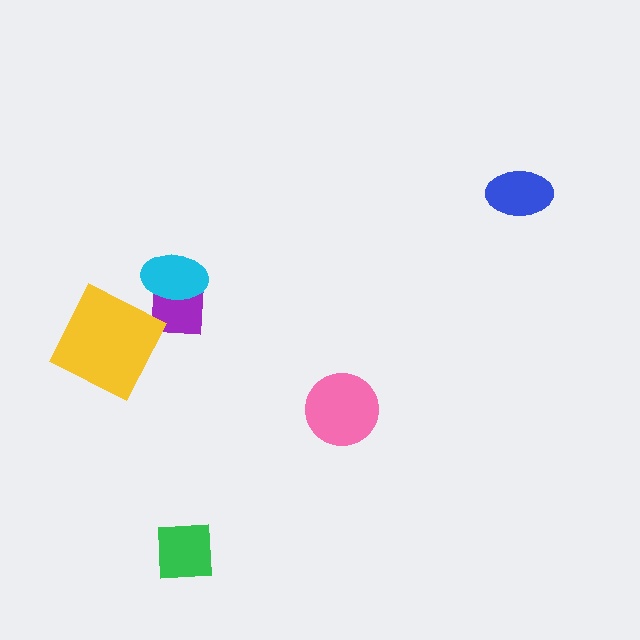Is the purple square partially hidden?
Yes, it is partially covered by another shape.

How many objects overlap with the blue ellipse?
0 objects overlap with the blue ellipse.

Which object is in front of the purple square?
The cyan ellipse is in front of the purple square.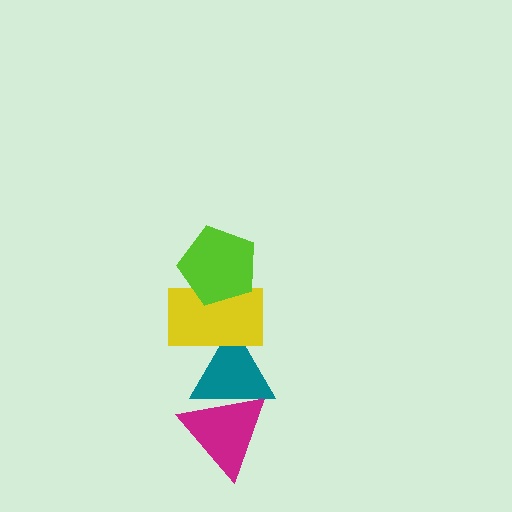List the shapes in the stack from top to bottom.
From top to bottom: the lime pentagon, the yellow rectangle, the teal triangle, the magenta triangle.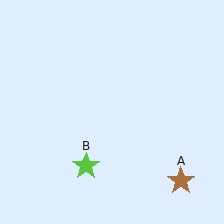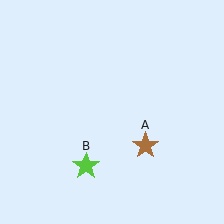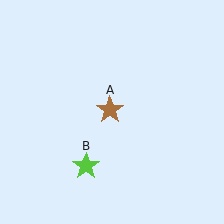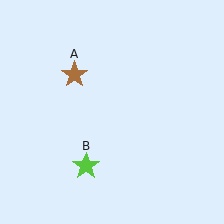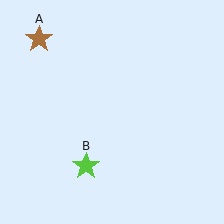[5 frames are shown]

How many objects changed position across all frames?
1 object changed position: brown star (object A).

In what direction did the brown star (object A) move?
The brown star (object A) moved up and to the left.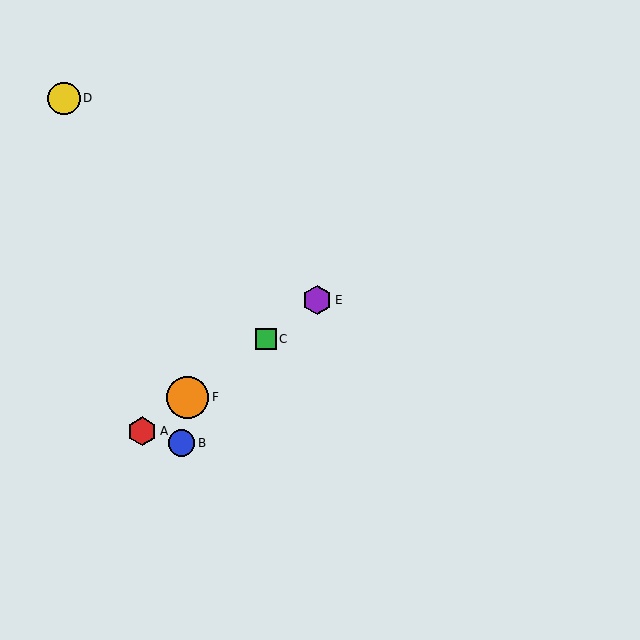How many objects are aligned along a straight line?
4 objects (A, C, E, F) are aligned along a straight line.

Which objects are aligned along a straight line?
Objects A, C, E, F are aligned along a straight line.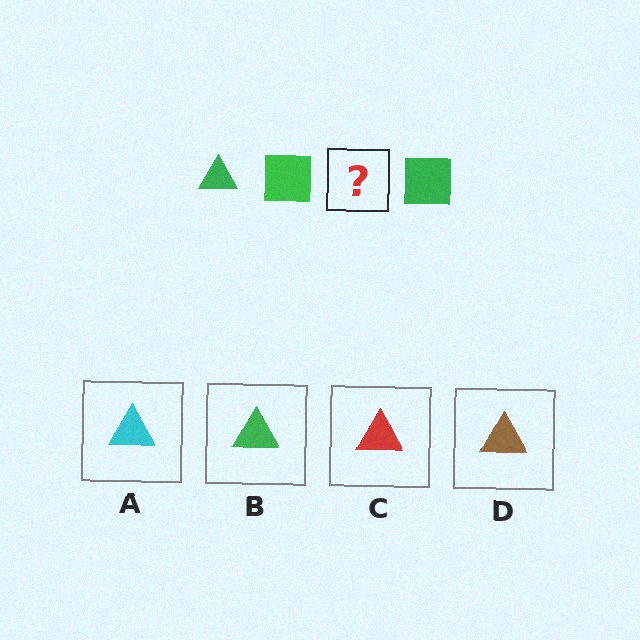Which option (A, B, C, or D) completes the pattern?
B.